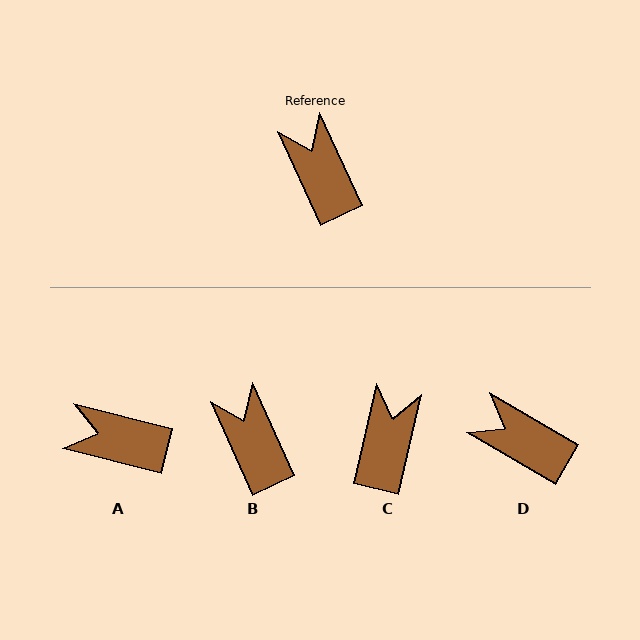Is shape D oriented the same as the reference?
No, it is off by about 35 degrees.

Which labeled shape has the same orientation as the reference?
B.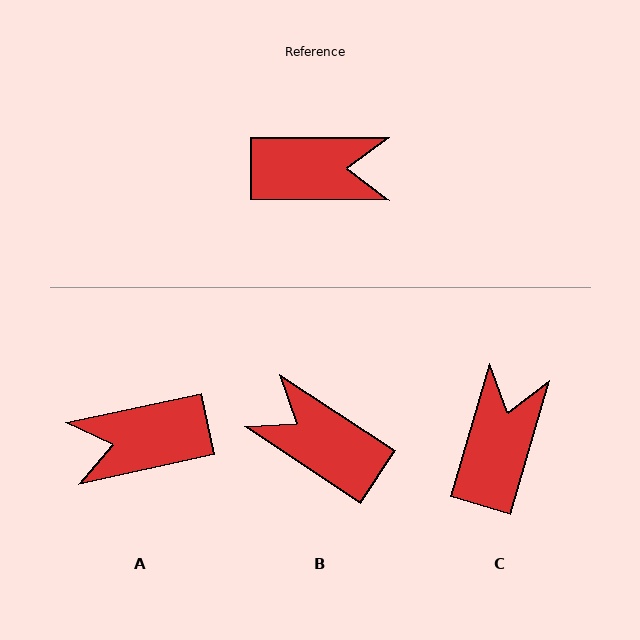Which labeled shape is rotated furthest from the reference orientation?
A, about 168 degrees away.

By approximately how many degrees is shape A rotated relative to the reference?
Approximately 168 degrees clockwise.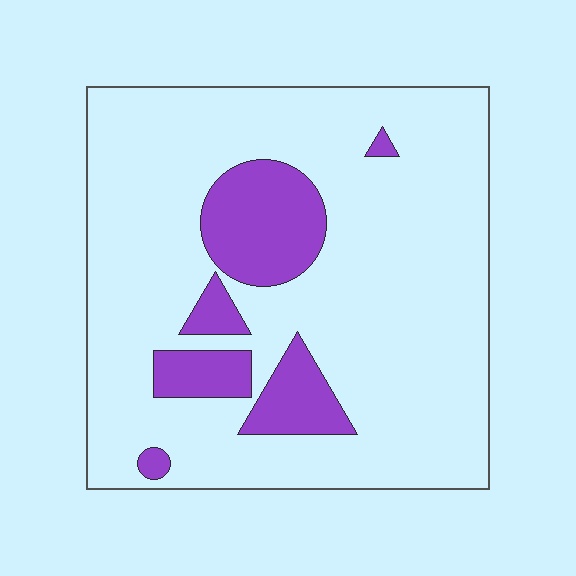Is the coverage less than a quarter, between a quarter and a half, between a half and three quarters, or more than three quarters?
Less than a quarter.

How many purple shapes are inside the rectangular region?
6.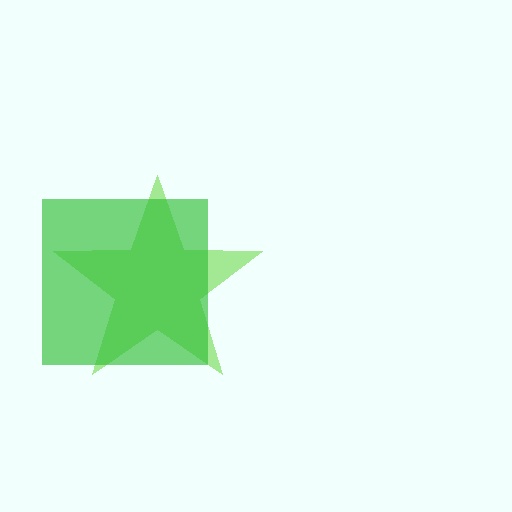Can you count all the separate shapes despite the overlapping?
Yes, there are 2 separate shapes.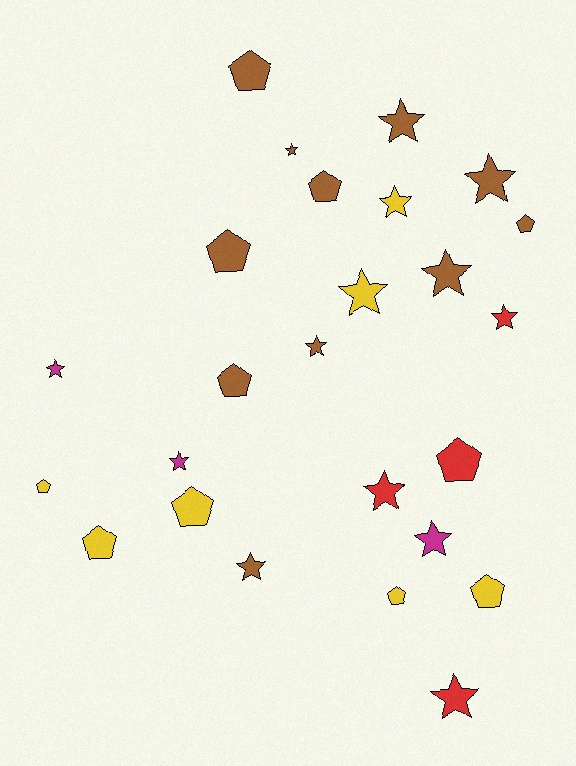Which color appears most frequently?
Brown, with 11 objects.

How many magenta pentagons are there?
There are no magenta pentagons.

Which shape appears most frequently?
Star, with 14 objects.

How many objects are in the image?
There are 25 objects.